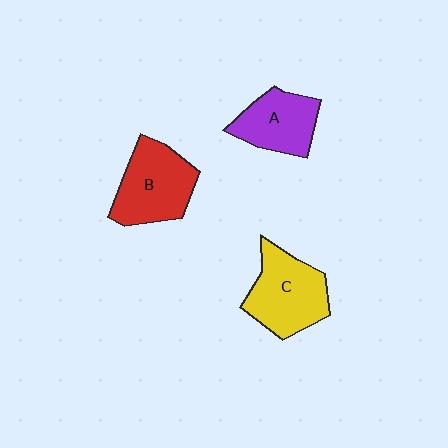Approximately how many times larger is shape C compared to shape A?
Approximately 1.3 times.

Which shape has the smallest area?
Shape A (purple).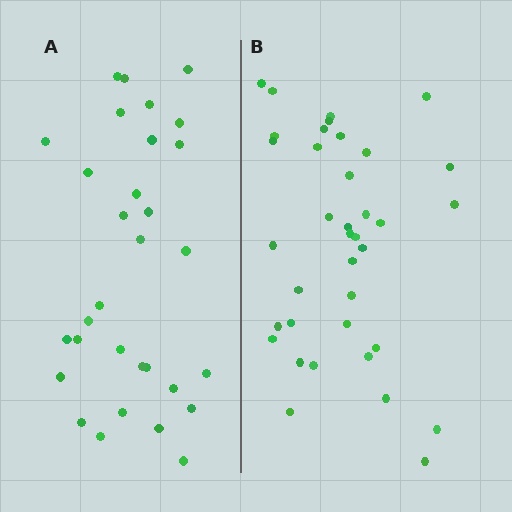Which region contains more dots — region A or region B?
Region B (the right region) has more dots.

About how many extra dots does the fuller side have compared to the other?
Region B has about 6 more dots than region A.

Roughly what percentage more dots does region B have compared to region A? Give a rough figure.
About 20% more.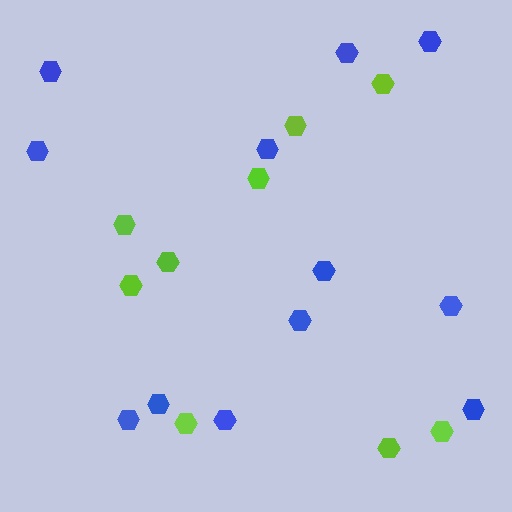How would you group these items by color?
There are 2 groups: one group of lime hexagons (9) and one group of blue hexagons (12).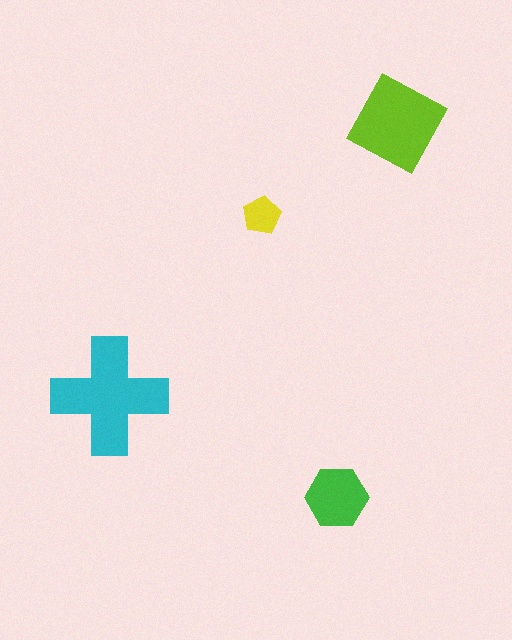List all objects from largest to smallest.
The cyan cross, the lime diamond, the green hexagon, the yellow pentagon.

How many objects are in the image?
There are 4 objects in the image.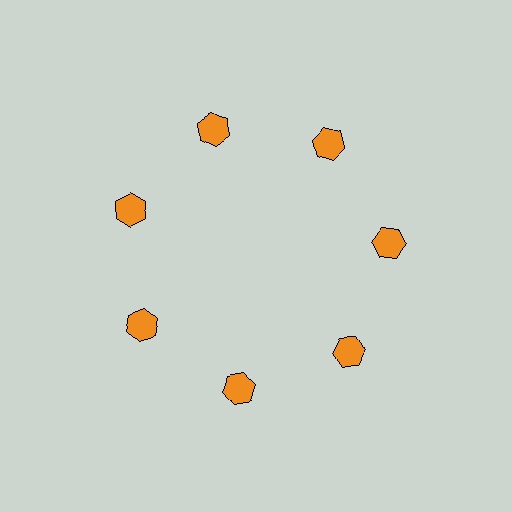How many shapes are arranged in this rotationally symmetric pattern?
There are 7 shapes, arranged in 7 groups of 1.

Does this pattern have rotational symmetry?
Yes, this pattern has 7-fold rotational symmetry. It looks the same after rotating 51 degrees around the center.